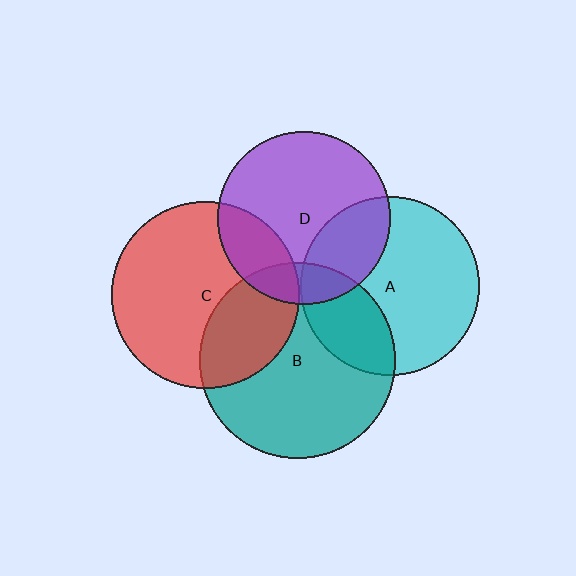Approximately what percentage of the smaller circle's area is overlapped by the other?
Approximately 25%.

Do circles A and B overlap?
Yes.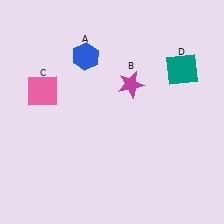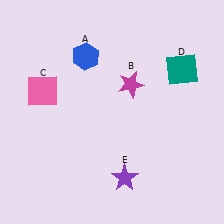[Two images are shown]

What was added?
A purple star (E) was added in Image 2.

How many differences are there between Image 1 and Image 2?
There is 1 difference between the two images.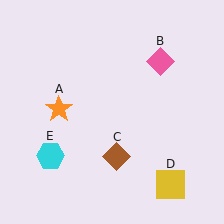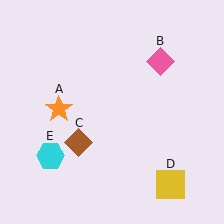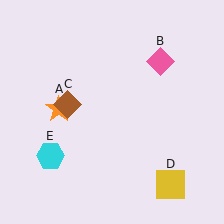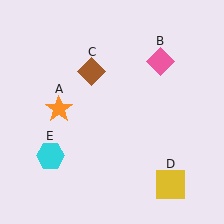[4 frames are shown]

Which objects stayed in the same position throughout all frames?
Orange star (object A) and pink diamond (object B) and yellow square (object D) and cyan hexagon (object E) remained stationary.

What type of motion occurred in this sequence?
The brown diamond (object C) rotated clockwise around the center of the scene.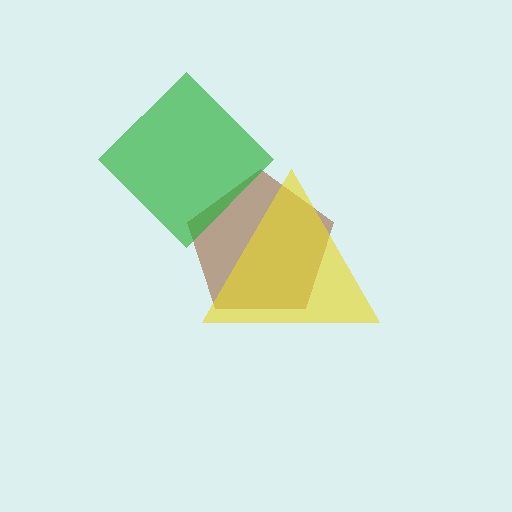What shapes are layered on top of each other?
The layered shapes are: a brown pentagon, a green diamond, a yellow triangle.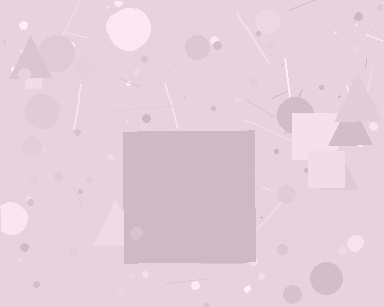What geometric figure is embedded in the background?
A square is embedded in the background.